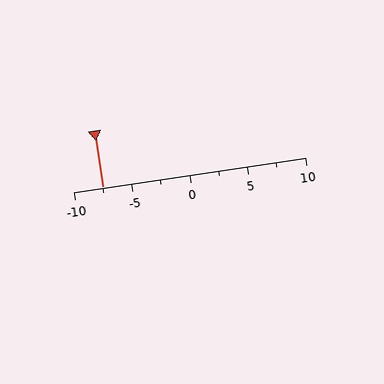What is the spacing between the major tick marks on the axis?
The major ticks are spaced 5 apart.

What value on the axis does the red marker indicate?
The marker indicates approximately -7.5.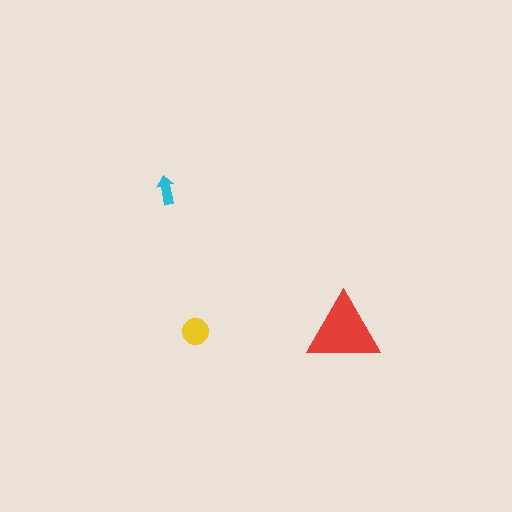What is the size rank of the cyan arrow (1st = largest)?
3rd.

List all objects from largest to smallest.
The red triangle, the yellow circle, the cyan arrow.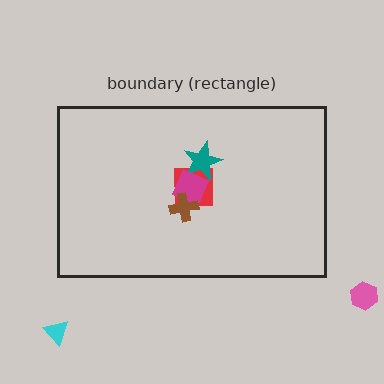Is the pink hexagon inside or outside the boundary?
Outside.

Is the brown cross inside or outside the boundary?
Inside.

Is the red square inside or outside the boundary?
Inside.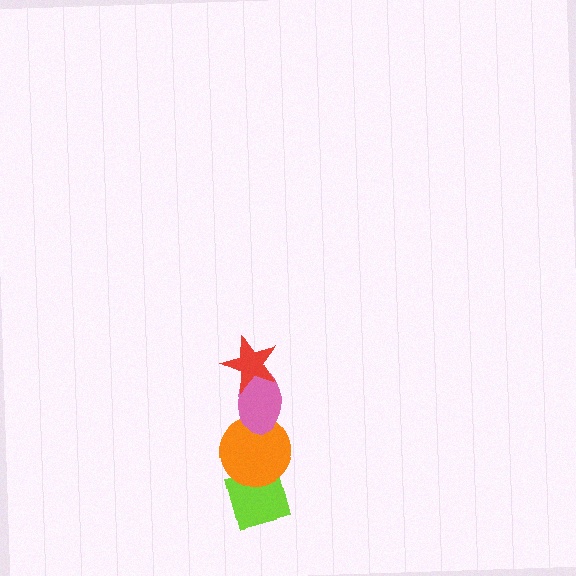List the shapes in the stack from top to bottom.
From top to bottom: the red star, the pink ellipse, the orange circle, the lime diamond.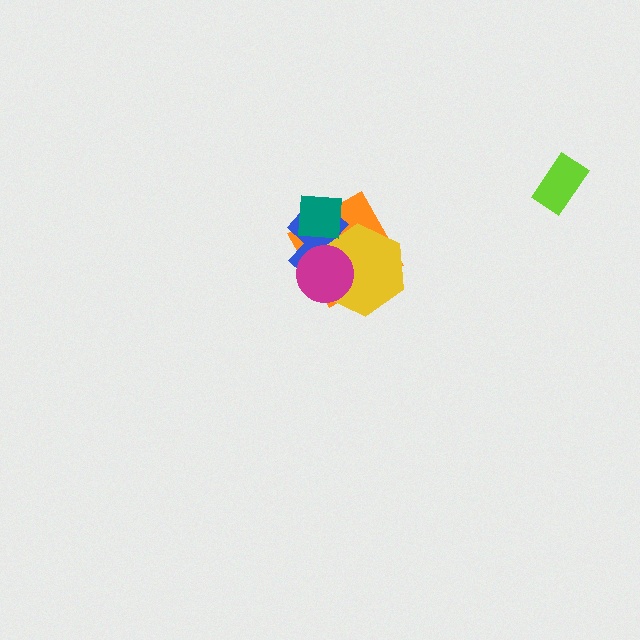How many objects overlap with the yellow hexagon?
3 objects overlap with the yellow hexagon.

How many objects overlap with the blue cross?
4 objects overlap with the blue cross.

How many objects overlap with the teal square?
2 objects overlap with the teal square.